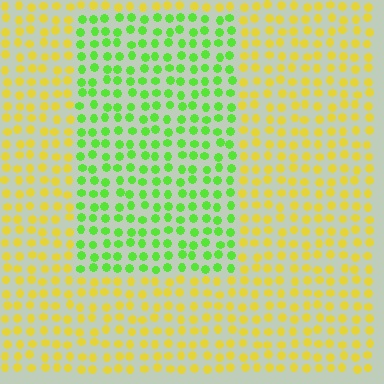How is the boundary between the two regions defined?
The boundary is defined purely by a slight shift in hue (about 55 degrees). Spacing, size, and orientation are identical on both sides.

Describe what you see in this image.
The image is filled with small yellow elements in a uniform arrangement. A rectangle-shaped region is visible where the elements are tinted to a slightly different hue, forming a subtle color boundary.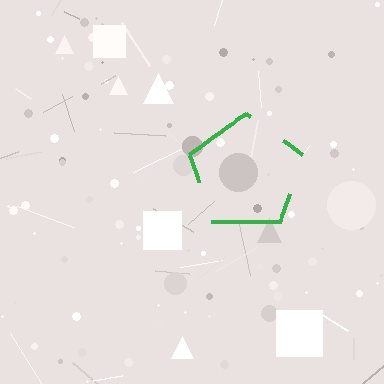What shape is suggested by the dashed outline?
The dashed outline suggests a pentagon.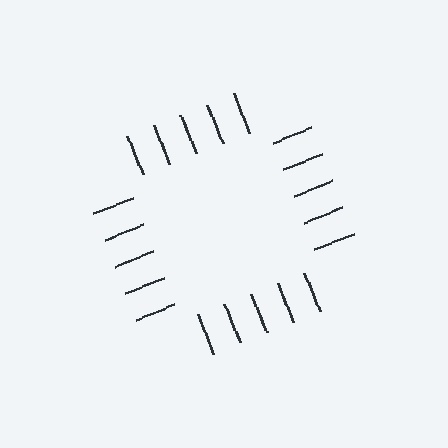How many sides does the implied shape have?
4 sides — the line-ends trace a square.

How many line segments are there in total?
20 — 5 along each of the 4 edges.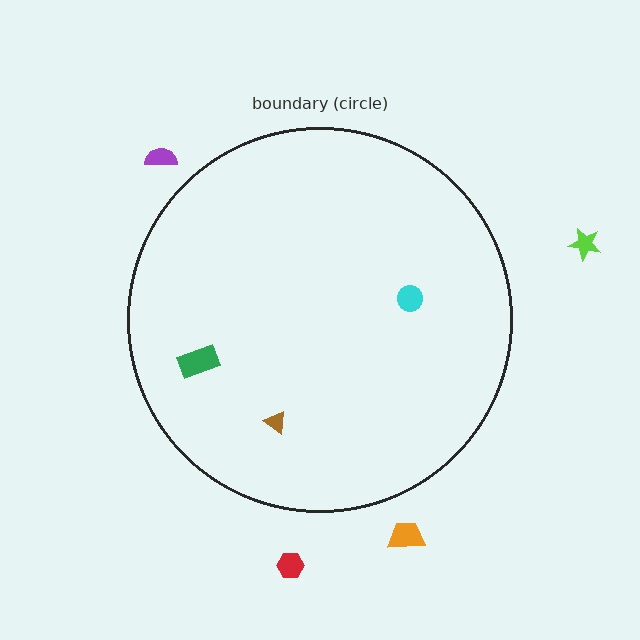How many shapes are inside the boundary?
3 inside, 4 outside.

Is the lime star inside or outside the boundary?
Outside.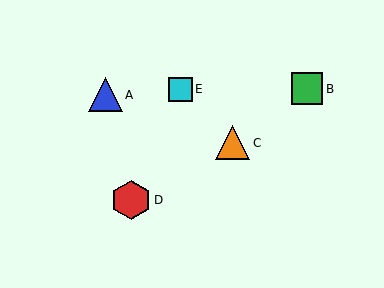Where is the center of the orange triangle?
The center of the orange triangle is at (233, 143).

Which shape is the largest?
The red hexagon (labeled D) is the largest.